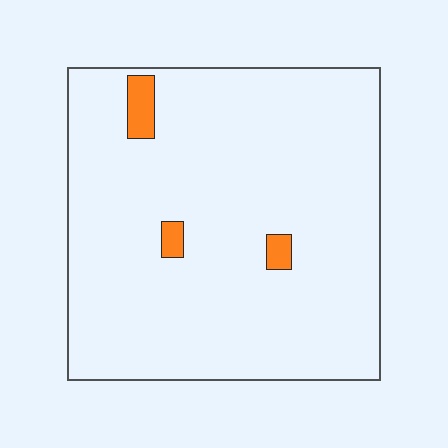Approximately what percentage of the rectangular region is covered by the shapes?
Approximately 5%.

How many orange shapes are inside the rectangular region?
3.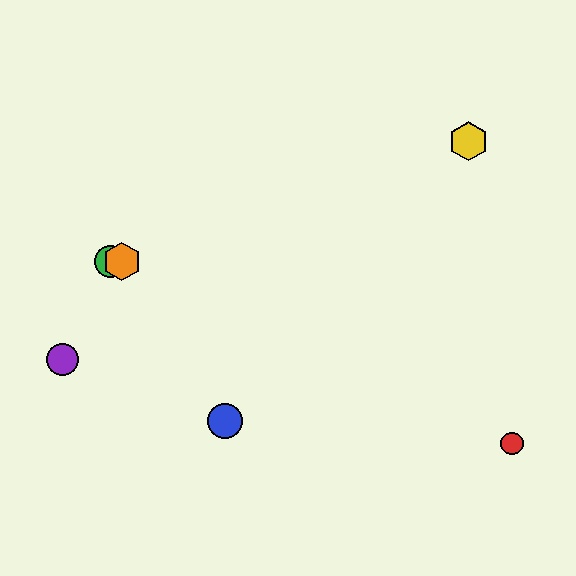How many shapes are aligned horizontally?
2 shapes (the green circle, the orange hexagon) are aligned horizontally.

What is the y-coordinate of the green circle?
The green circle is at y≈261.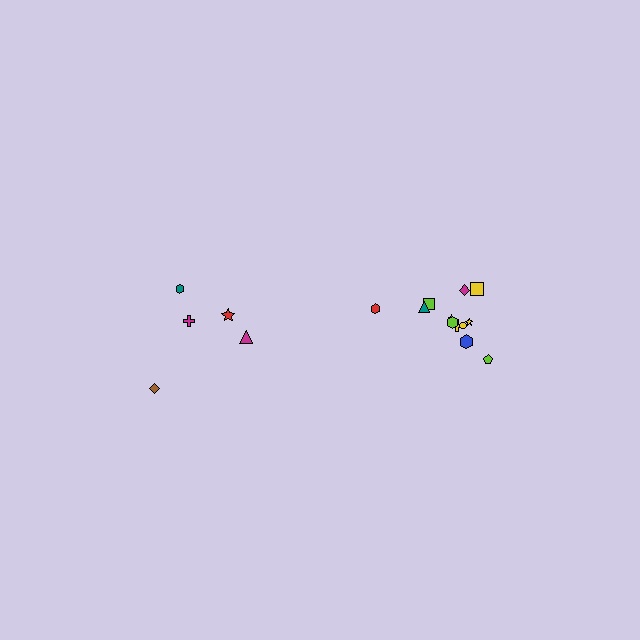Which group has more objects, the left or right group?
The right group.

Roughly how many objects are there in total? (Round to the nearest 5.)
Roughly 15 objects in total.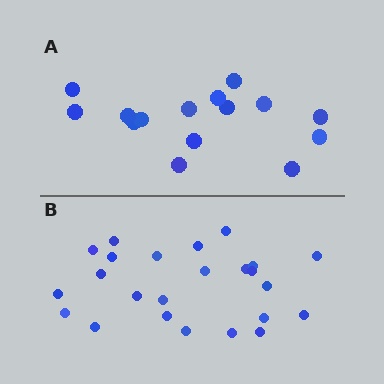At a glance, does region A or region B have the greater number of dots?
Region B (the bottom region) has more dots.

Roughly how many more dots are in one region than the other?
Region B has roughly 8 or so more dots than region A.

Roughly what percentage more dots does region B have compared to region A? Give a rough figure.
About 60% more.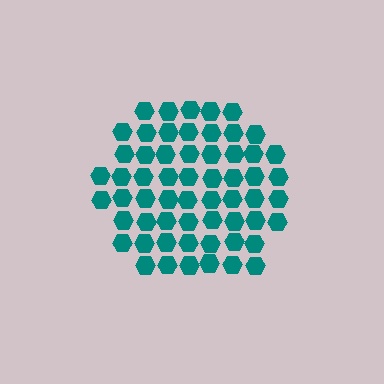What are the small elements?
The small elements are hexagons.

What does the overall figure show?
The overall figure shows a hexagon.